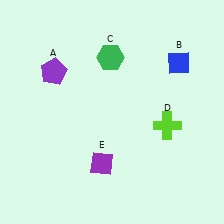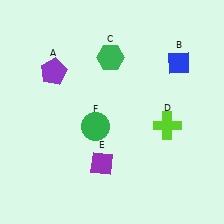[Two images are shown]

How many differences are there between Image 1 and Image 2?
There is 1 difference between the two images.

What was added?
A green circle (F) was added in Image 2.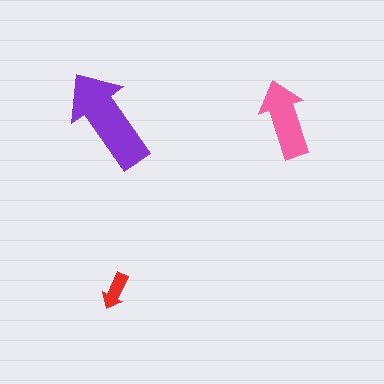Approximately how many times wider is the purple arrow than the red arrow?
About 3 times wider.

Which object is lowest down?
The red arrow is bottommost.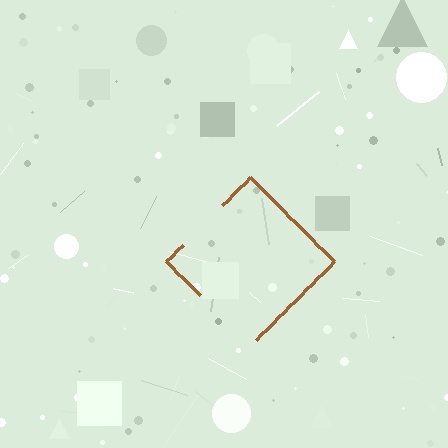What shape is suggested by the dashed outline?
The dashed outline suggests a diamond.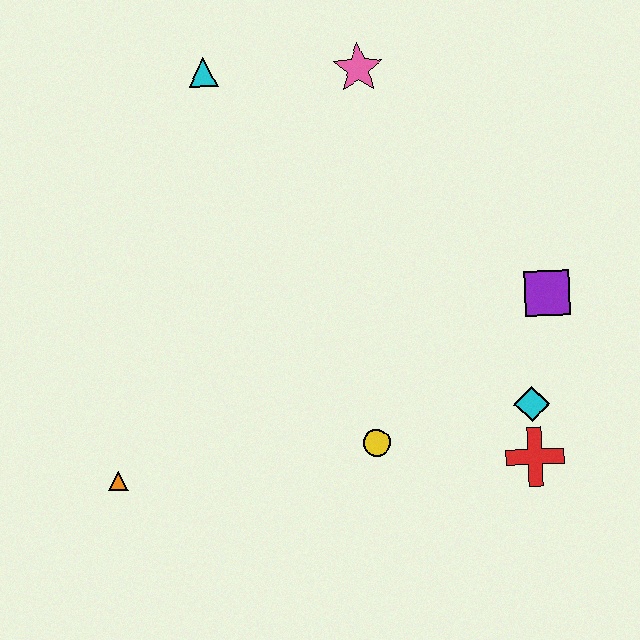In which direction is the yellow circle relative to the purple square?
The yellow circle is to the left of the purple square.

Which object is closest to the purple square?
The cyan diamond is closest to the purple square.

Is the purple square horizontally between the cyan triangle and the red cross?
No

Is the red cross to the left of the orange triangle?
No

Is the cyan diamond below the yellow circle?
No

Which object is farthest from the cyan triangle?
The red cross is farthest from the cyan triangle.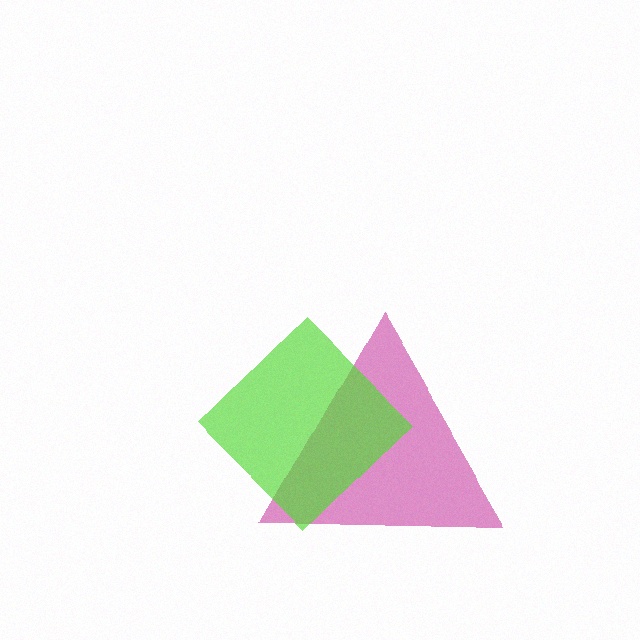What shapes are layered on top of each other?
The layered shapes are: a magenta triangle, a lime diamond.